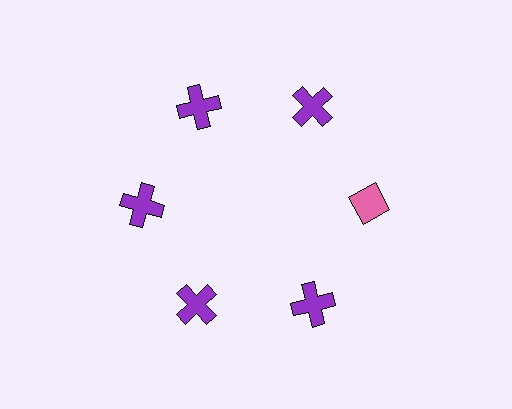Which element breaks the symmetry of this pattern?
The pink diamond at roughly the 3 o'clock position breaks the symmetry. All other shapes are purple crosses.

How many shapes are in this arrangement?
There are 6 shapes arranged in a ring pattern.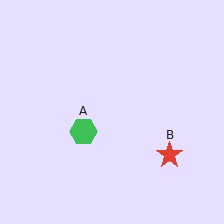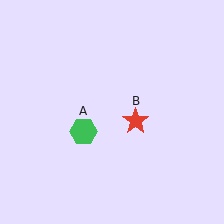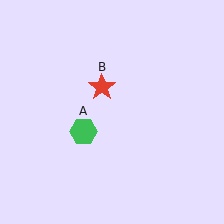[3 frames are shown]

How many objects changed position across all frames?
1 object changed position: red star (object B).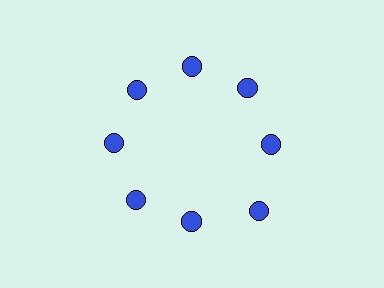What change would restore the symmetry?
The symmetry would be restored by moving it inward, back onto the ring so that all 8 circles sit at equal angles and equal distance from the center.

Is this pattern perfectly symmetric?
No. The 8 blue circles are arranged in a ring, but one element near the 4 o'clock position is pushed outward from the center, breaking the 8-fold rotational symmetry.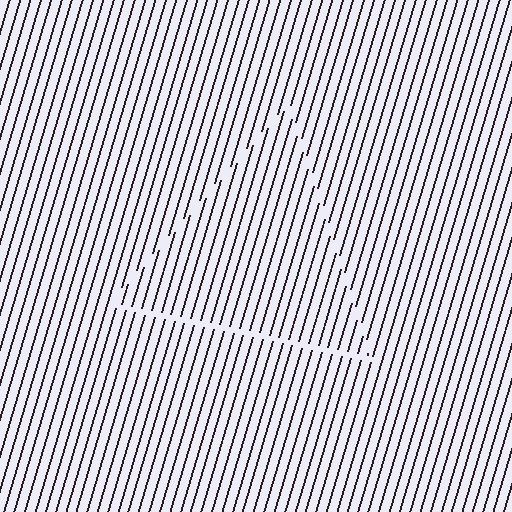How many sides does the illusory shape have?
3 sides — the line-ends trace a triangle.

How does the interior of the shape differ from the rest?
The interior of the shape contains the same grating, shifted by half a period — the contour is defined by the phase discontinuity where line-ends from the inner and outer gratings abut.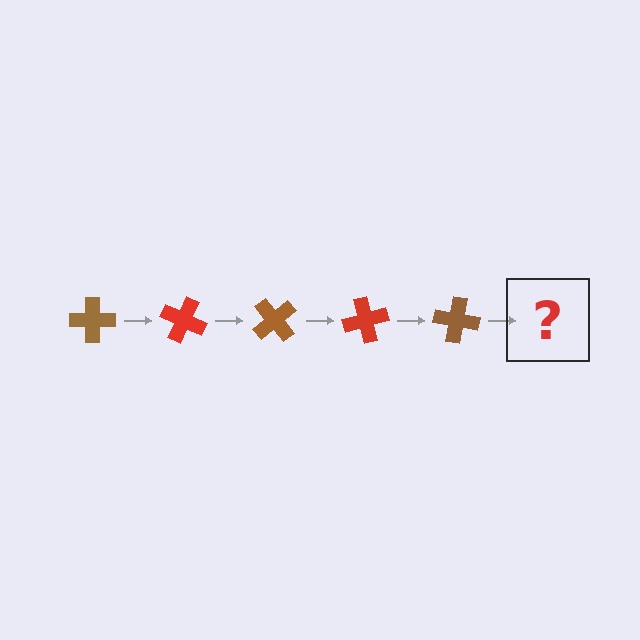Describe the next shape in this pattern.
It should be a red cross, rotated 125 degrees from the start.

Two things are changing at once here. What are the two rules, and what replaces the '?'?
The two rules are that it rotates 25 degrees each step and the color cycles through brown and red. The '?' should be a red cross, rotated 125 degrees from the start.